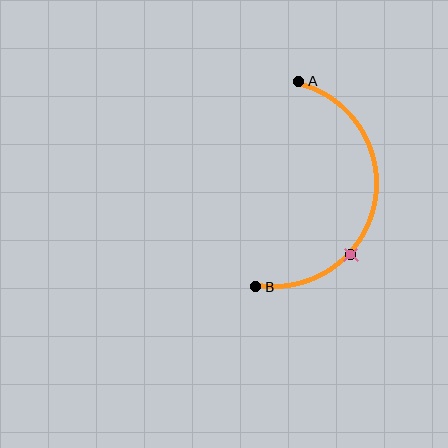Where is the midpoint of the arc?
The arc midpoint is the point on the curve farthest from the straight line joining A and B. It sits to the right of that line.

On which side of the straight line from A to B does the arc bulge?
The arc bulges to the right of the straight line connecting A and B.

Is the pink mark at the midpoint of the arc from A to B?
No. The pink mark lies on the arc but is closer to endpoint B. The arc midpoint would be at the point on the curve equidistant along the arc from both A and B.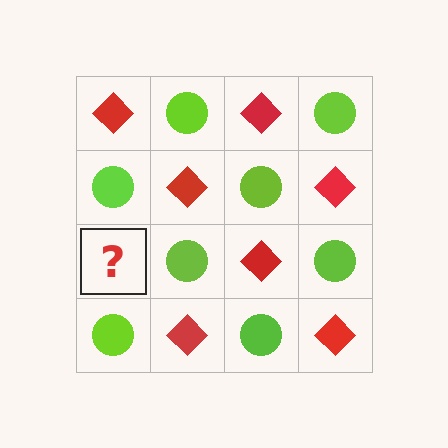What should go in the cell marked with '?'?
The missing cell should contain a red diamond.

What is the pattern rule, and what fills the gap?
The rule is that it alternates red diamond and lime circle in a checkerboard pattern. The gap should be filled with a red diamond.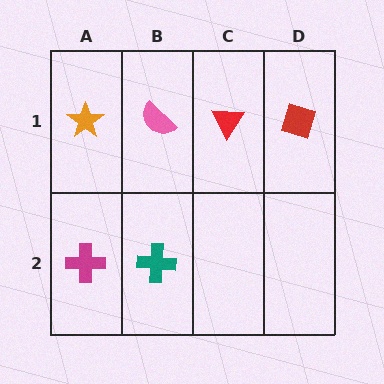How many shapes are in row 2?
2 shapes.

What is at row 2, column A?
A magenta cross.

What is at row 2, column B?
A teal cross.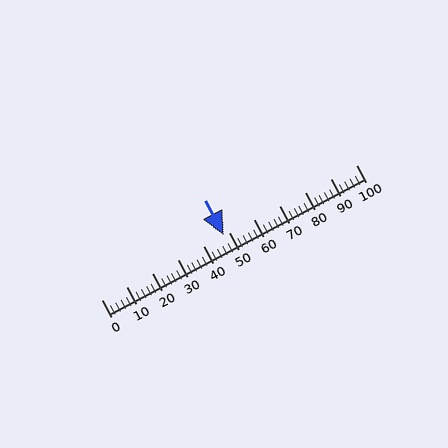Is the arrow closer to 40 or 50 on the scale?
The arrow is closer to 50.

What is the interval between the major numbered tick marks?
The major tick marks are spaced 10 units apart.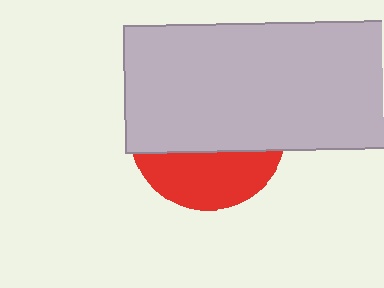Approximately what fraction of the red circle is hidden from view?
Roughly 67% of the red circle is hidden behind the light gray rectangle.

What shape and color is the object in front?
The object in front is a light gray rectangle.